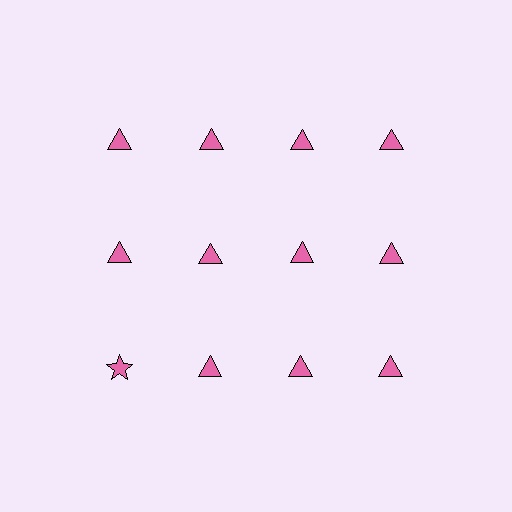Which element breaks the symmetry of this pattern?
The pink star in the third row, leftmost column breaks the symmetry. All other shapes are pink triangles.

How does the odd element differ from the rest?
It has a different shape: star instead of triangle.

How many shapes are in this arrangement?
There are 12 shapes arranged in a grid pattern.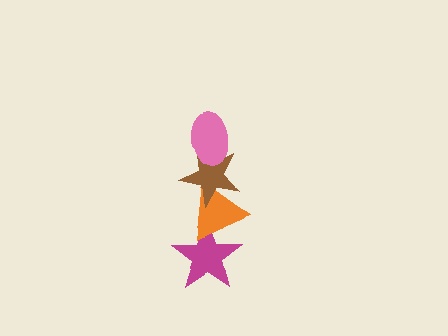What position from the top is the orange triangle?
The orange triangle is 3rd from the top.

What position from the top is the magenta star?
The magenta star is 4th from the top.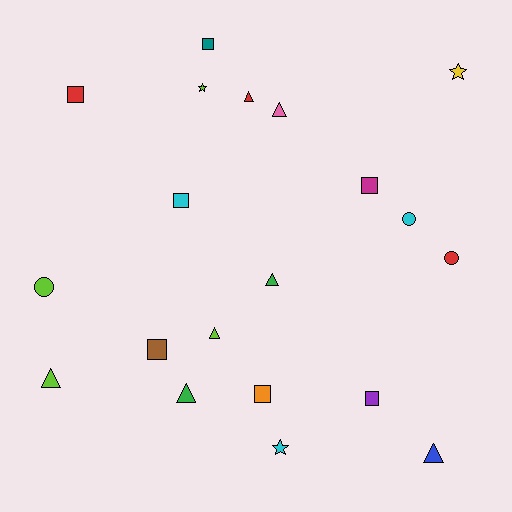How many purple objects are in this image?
There is 1 purple object.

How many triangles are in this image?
There are 7 triangles.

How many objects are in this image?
There are 20 objects.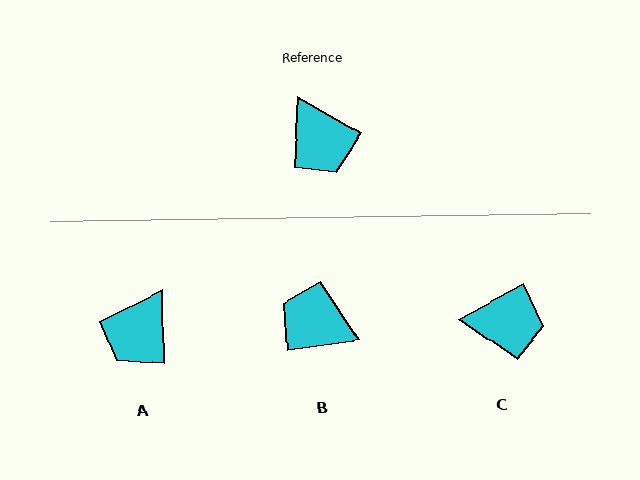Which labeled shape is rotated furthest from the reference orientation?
B, about 143 degrees away.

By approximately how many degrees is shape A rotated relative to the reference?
Approximately 60 degrees clockwise.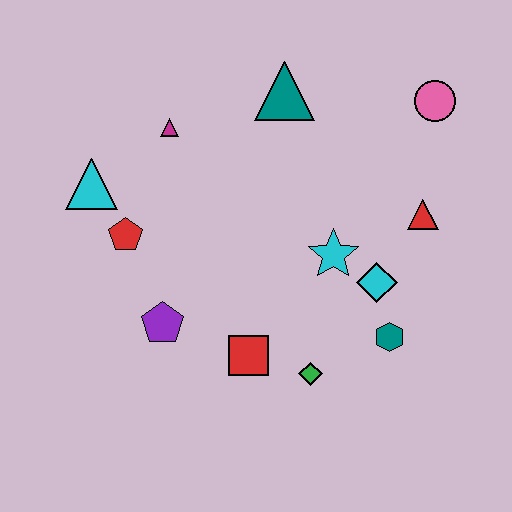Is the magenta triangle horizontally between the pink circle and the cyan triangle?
Yes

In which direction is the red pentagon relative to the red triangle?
The red pentagon is to the left of the red triangle.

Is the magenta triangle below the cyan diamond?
No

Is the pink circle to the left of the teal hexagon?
No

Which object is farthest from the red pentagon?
The pink circle is farthest from the red pentagon.